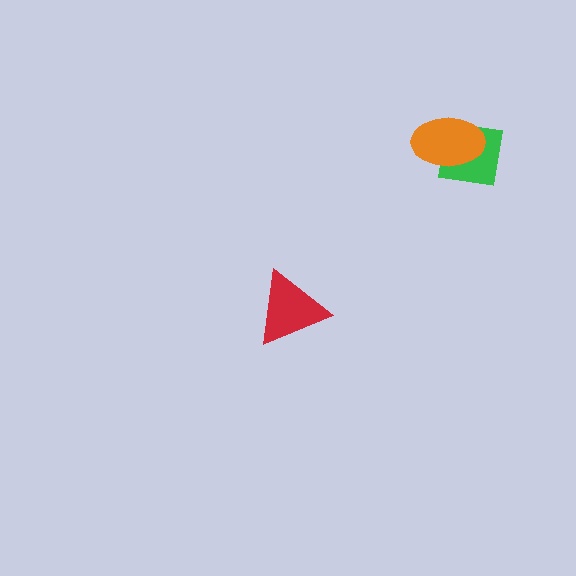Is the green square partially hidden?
Yes, it is partially covered by another shape.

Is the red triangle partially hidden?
No, no other shape covers it.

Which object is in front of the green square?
The orange ellipse is in front of the green square.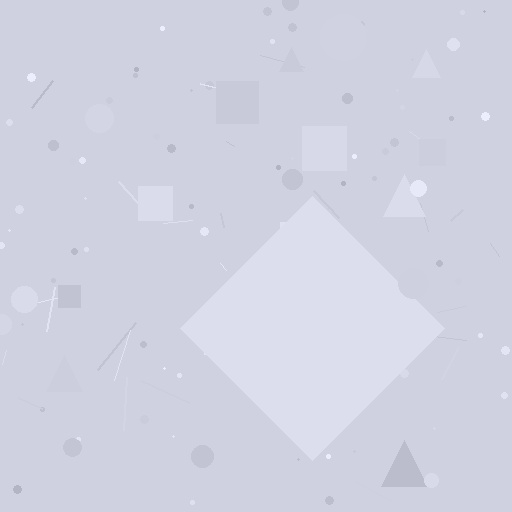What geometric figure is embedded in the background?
A diamond is embedded in the background.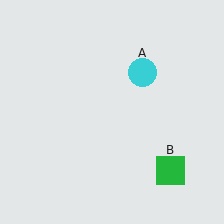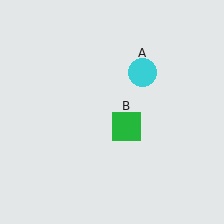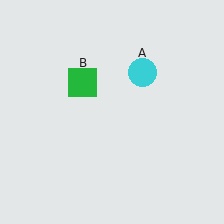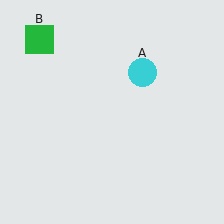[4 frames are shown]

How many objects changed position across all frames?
1 object changed position: green square (object B).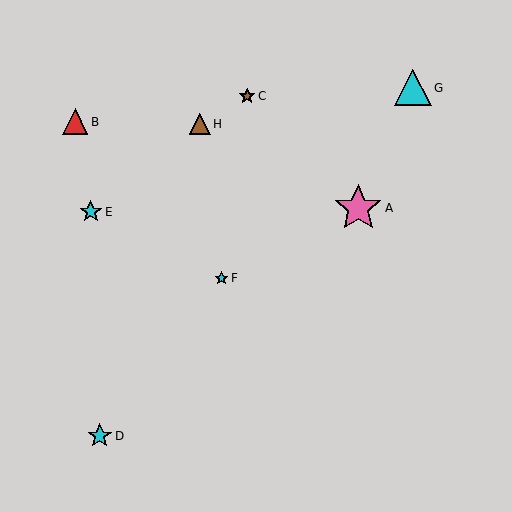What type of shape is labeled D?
Shape D is a cyan star.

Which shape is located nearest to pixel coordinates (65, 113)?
The red triangle (labeled B) at (75, 122) is nearest to that location.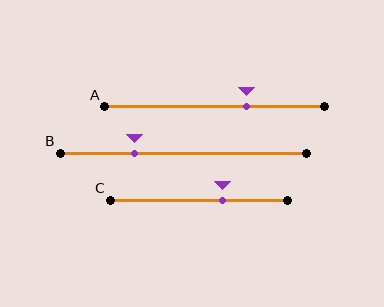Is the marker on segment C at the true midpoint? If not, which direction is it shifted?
No, the marker on segment C is shifted to the right by about 14% of the segment length.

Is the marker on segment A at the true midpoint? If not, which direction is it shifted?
No, the marker on segment A is shifted to the right by about 15% of the segment length.